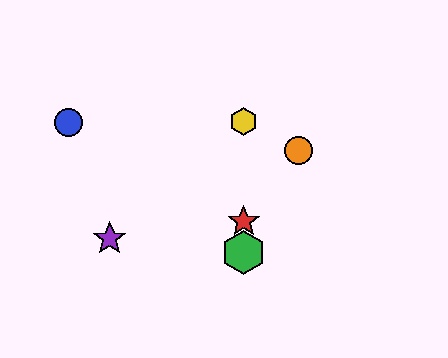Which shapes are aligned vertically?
The red star, the green hexagon, the yellow hexagon are aligned vertically.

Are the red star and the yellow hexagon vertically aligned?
Yes, both are at x≈244.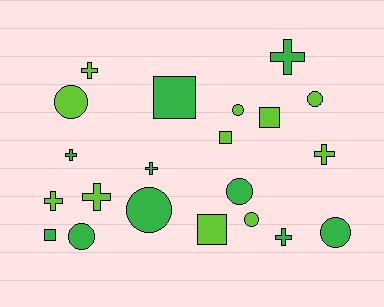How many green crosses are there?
There are 4 green crosses.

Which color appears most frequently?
Lime, with 11 objects.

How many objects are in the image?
There are 21 objects.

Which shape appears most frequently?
Circle, with 8 objects.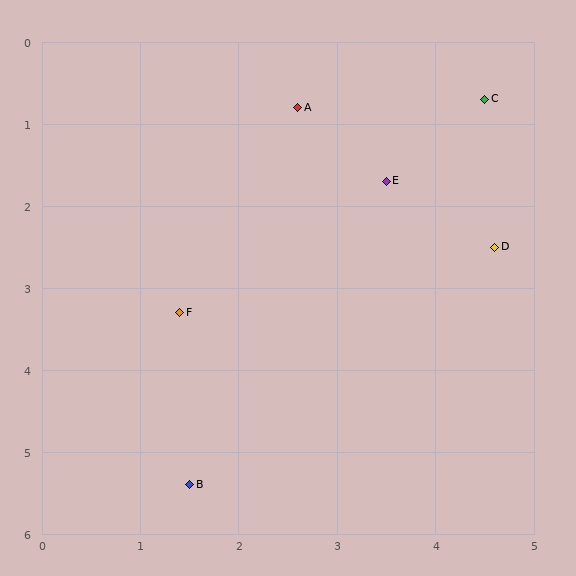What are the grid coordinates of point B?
Point B is at approximately (1.5, 5.4).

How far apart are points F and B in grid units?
Points F and B are about 2.1 grid units apart.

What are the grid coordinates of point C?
Point C is at approximately (4.5, 0.7).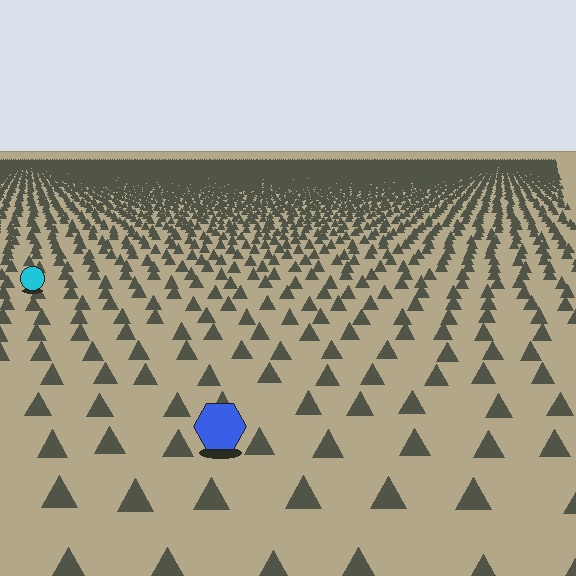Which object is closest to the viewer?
The blue hexagon is closest. The texture marks near it are larger and more spread out.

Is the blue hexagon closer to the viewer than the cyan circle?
Yes. The blue hexagon is closer — you can tell from the texture gradient: the ground texture is coarser near it.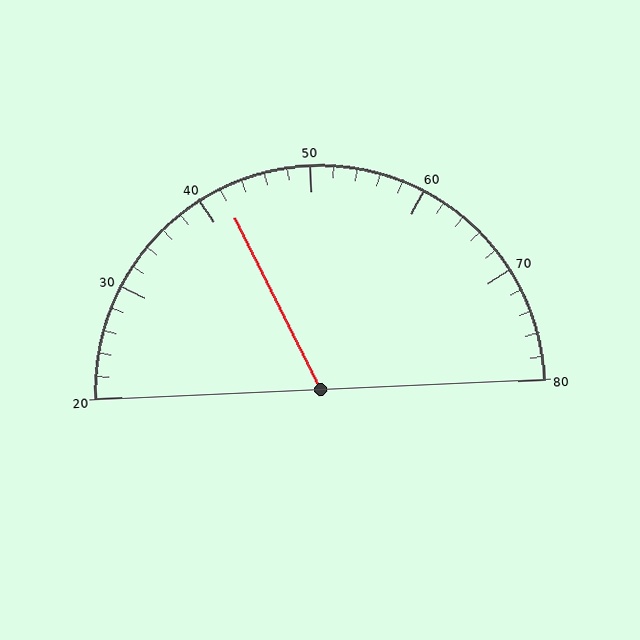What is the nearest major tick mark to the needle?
The nearest major tick mark is 40.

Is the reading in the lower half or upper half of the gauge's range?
The reading is in the lower half of the range (20 to 80).